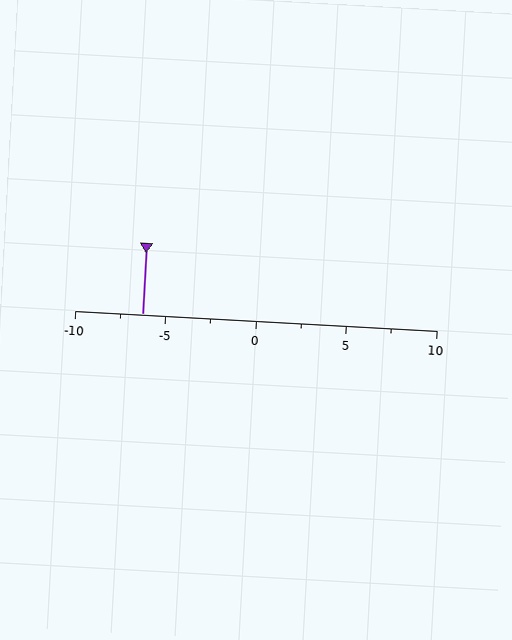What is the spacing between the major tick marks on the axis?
The major ticks are spaced 5 apart.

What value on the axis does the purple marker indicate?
The marker indicates approximately -6.2.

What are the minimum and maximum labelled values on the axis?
The axis runs from -10 to 10.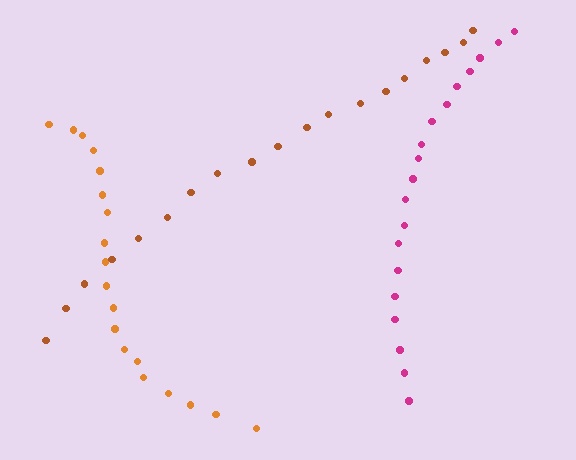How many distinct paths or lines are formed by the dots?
There are 3 distinct paths.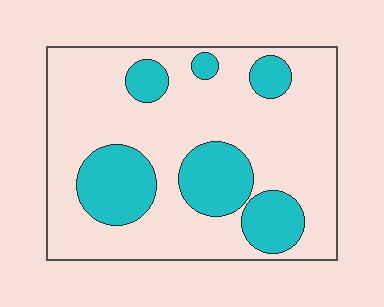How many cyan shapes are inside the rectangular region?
6.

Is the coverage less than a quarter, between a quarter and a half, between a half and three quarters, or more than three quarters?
Between a quarter and a half.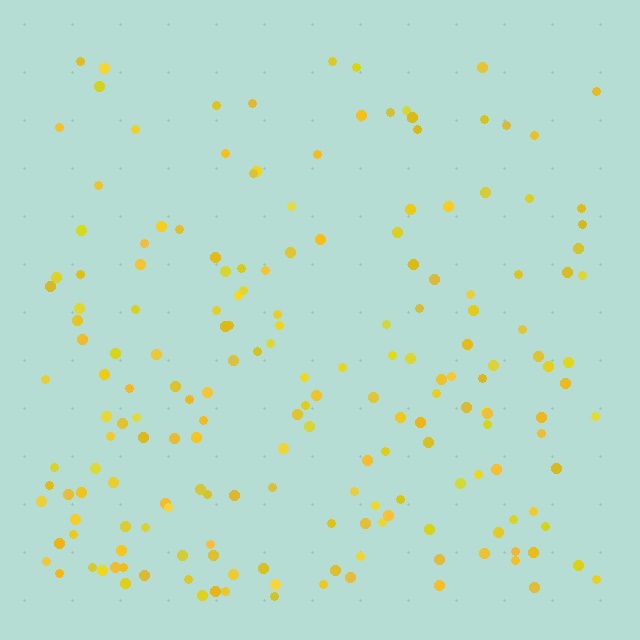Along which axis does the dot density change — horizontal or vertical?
Vertical.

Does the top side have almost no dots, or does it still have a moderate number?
Still a moderate number, just noticeably fewer than the bottom.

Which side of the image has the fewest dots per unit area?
The top.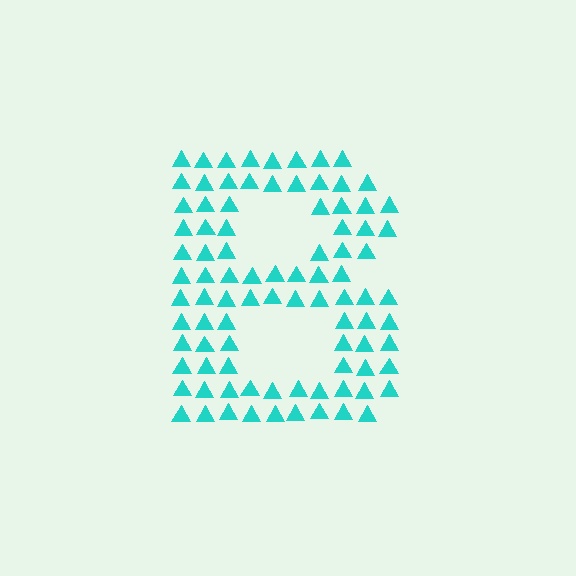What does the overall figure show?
The overall figure shows the letter B.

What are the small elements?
The small elements are triangles.